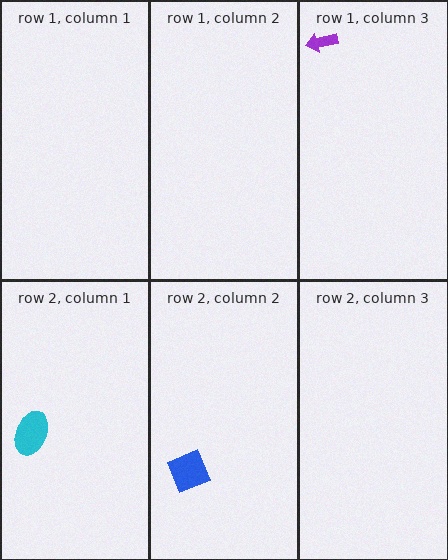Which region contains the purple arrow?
The row 1, column 3 region.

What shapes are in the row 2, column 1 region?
The cyan ellipse.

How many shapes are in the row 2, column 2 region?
1.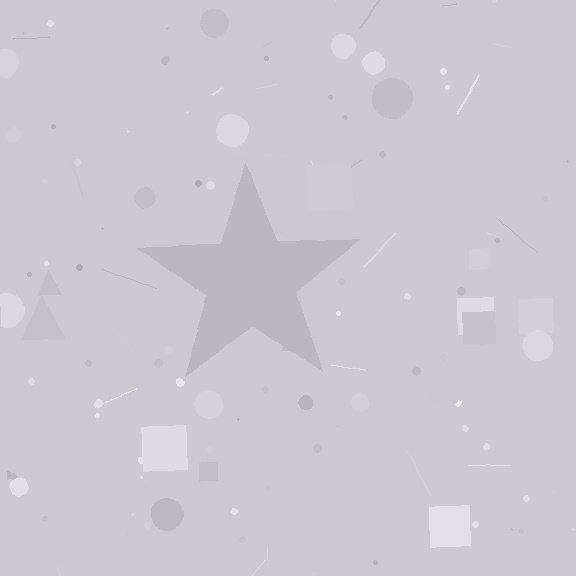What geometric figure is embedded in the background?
A star is embedded in the background.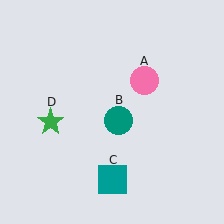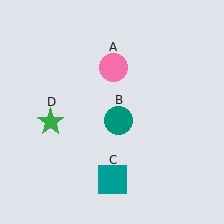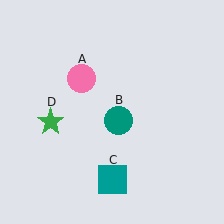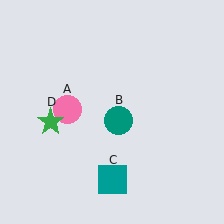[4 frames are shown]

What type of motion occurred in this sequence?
The pink circle (object A) rotated counterclockwise around the center of the scene.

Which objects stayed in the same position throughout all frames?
Teal circle (object B) and teal square (object C) and green star (object D) remained stationary.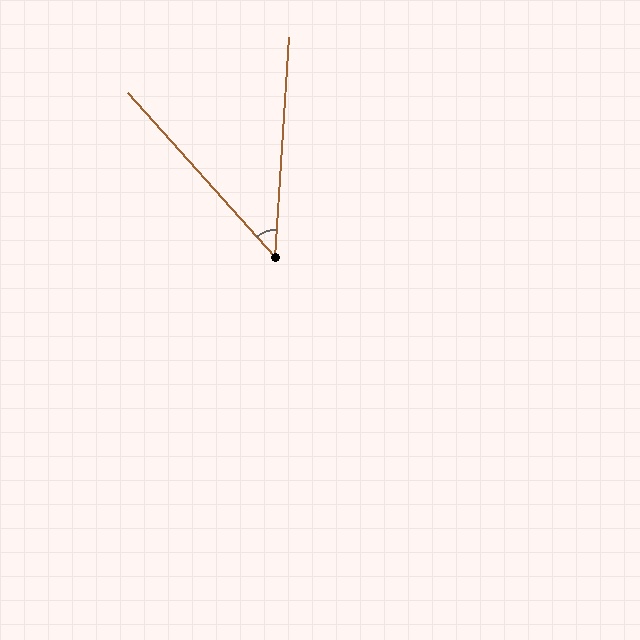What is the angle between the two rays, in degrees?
Approximately 46 degrees.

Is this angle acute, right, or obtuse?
It is acute.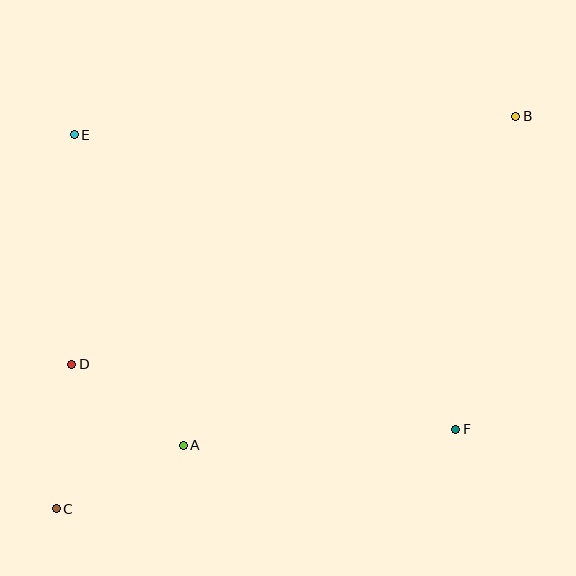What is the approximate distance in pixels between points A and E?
The distance between A and E is approximately 329 pixels.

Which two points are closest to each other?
Points A and D are closest to each other.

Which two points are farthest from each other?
Points B and C are farthest from each other.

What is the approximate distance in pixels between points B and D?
The distance between B and D is approximately 509 pixels.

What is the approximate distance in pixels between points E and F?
The distance between E and F is approximately 482 pixels.